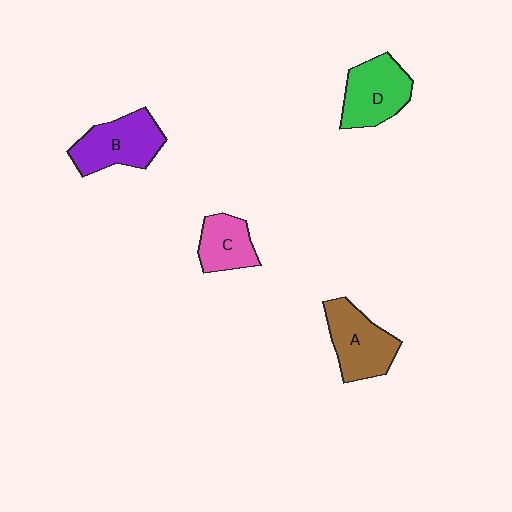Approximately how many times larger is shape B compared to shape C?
Approximately 1.5 times.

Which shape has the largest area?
Shape B (purple).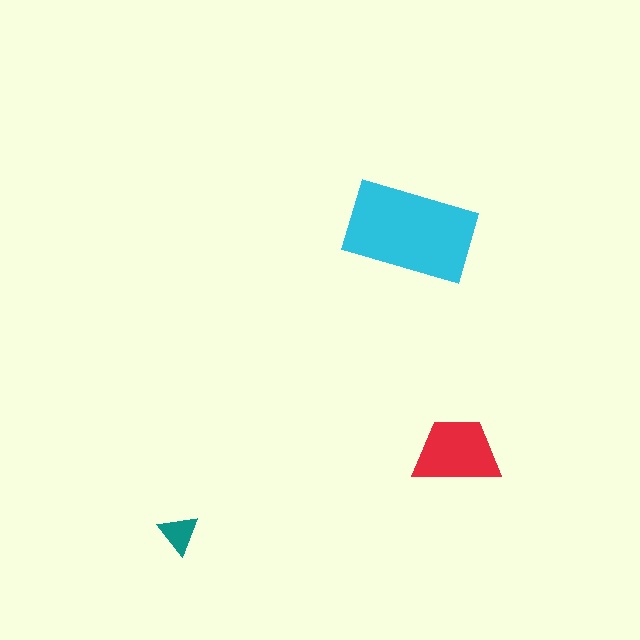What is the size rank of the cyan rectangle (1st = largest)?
1st.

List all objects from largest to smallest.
The cyan rectangle, the red trapezoid, the teal triangle.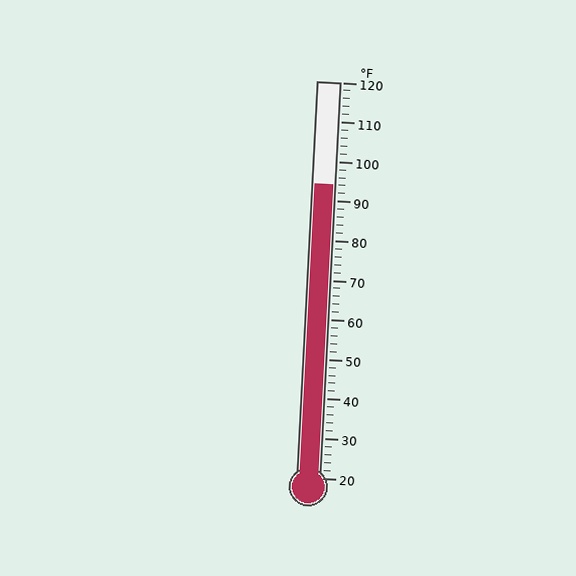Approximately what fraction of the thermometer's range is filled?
The thermometer is filled to approximately 75% of its range.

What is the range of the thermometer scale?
The thermometer scale ranges from 20°F to 120°F.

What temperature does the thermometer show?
The thermometer shows approximately 94°F.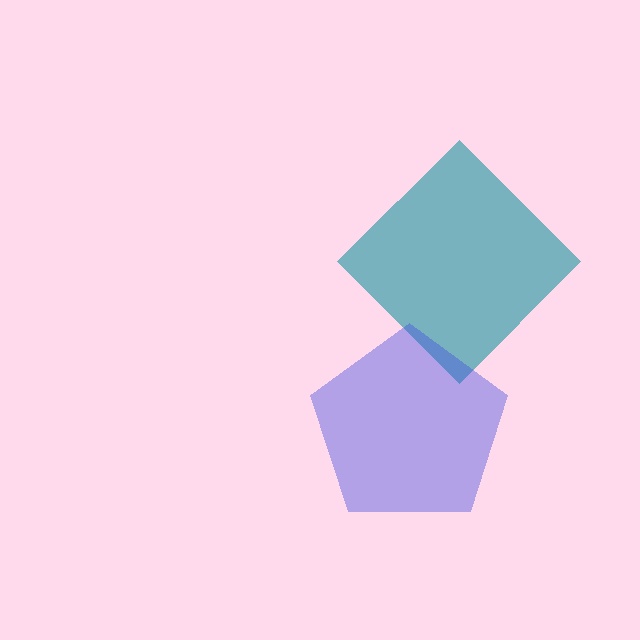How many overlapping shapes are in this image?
There are 2 overlapping shapes in the image.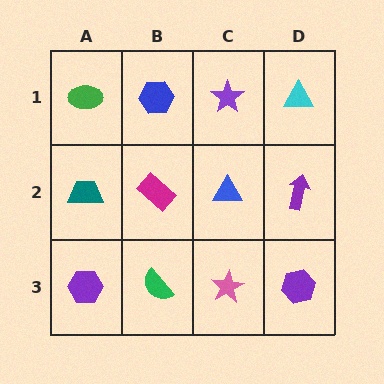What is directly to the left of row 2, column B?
A teal trapezoid.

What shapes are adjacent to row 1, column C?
A blue triangle (row 2, column C), a blue hexagon (row 1, column B), a cyan triangle (row 1, column D).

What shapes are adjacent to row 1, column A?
A teal trapezoid (row 2, column A), a blue hexagon (row 1, column B).